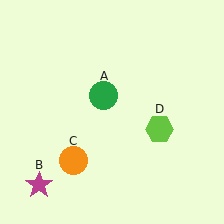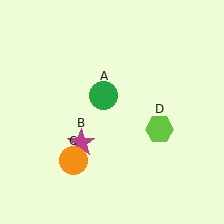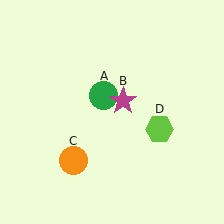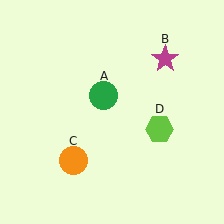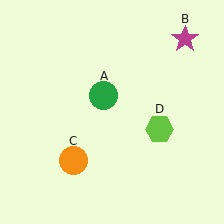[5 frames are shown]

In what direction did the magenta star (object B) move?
The magenta star (object B) moved up and to the right.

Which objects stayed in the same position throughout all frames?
Green circle (object A) and orange circle (object C) and lime hexagon (object D) remained stationary.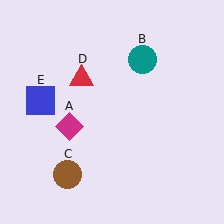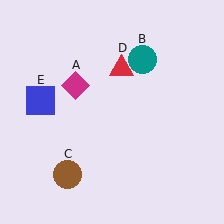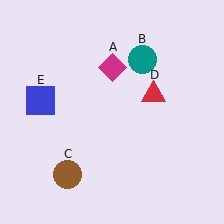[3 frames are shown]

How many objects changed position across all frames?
2 objects changed position: magenta diamond (object A), red triangle (object D).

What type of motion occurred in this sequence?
The magenta diamond (object A), red triangle (object D) rotated clockwise around the center of the scene.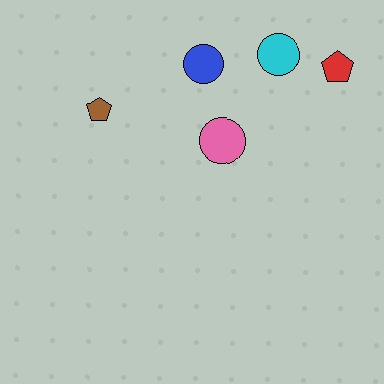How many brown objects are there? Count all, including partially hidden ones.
There is 1 brown object.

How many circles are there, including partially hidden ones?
There are 3 circles.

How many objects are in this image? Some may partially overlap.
There are 5 objects.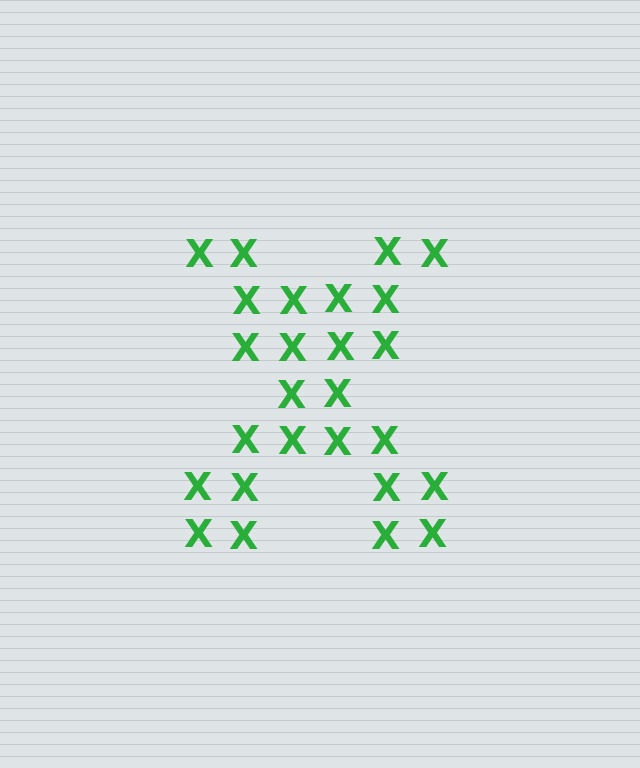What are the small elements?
The small elements are letter X's.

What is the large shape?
The large shape is the letter X.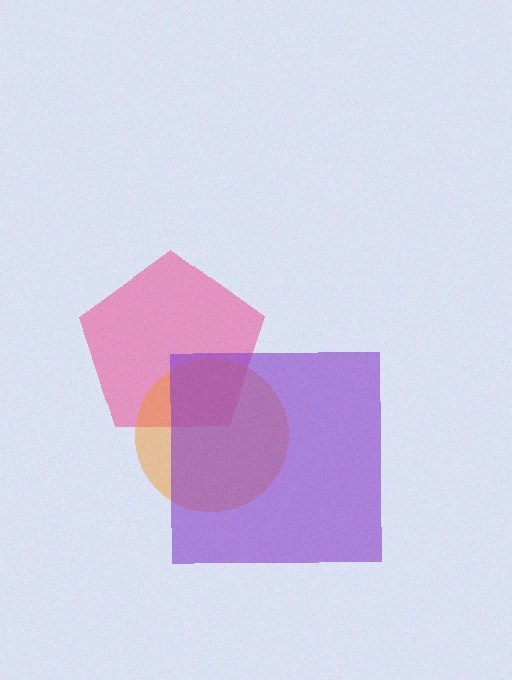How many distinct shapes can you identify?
There are 3 distinct shapes: a pink pentagon, an orange circle, a purple square.